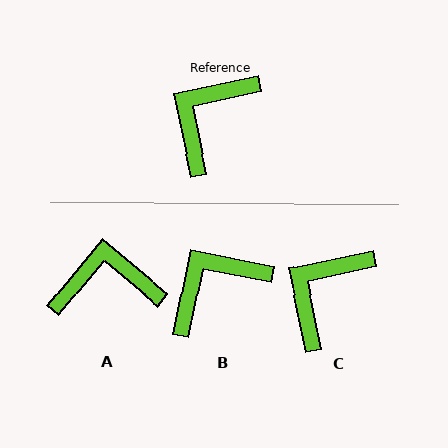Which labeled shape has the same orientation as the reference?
C.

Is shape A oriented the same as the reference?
No, it is off by about 52 degrees.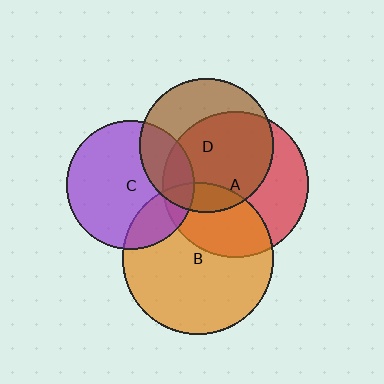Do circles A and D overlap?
Yes.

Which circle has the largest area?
Circle B (orange).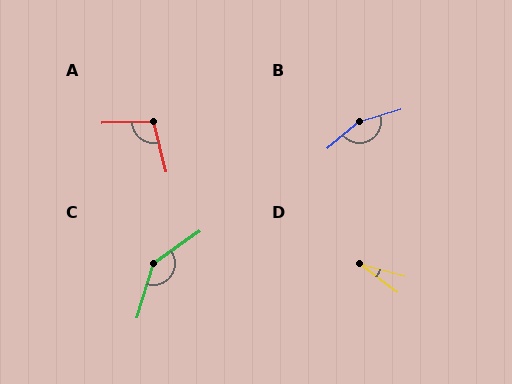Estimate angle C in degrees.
Approximately 142 degrees.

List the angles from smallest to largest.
D (22°), A (103°), C (142°), B (156°).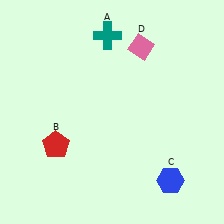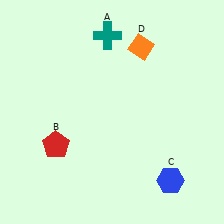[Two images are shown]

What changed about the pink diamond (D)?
In Image 1, D is pink. In Image 2, it changed to orange.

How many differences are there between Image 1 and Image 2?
There is 1 difference between the two images.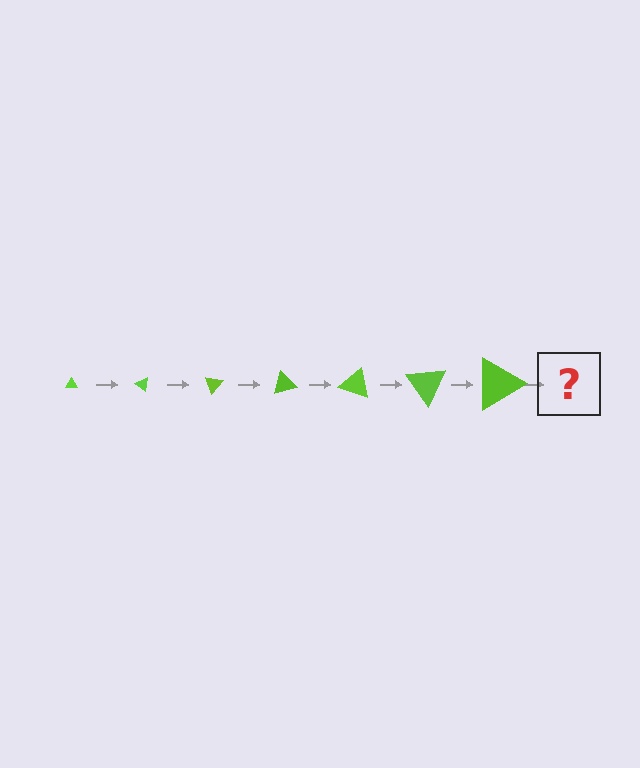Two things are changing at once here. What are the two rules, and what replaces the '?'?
The two rules are that the triangle grows larger each step and it rotates 35 degrees each step. The '?' should be a triangle, larger than the previous one and rotated 245 degrees from the start.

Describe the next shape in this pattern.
It should be a triangle, larger than the previous one and rotated 245 degrees from the start.